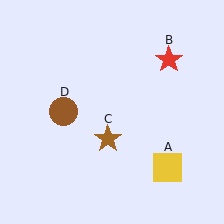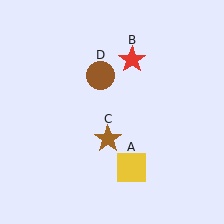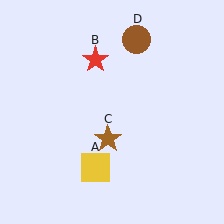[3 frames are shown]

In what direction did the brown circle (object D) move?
The brown circle (object D) moved up and to the right.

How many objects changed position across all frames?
3 objects changed position: yellow square (object A), red star (object B), brown circle (object D).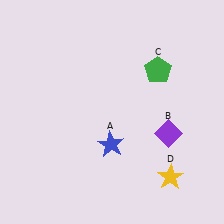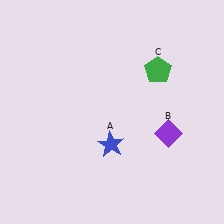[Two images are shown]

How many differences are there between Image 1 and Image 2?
There is 1 difference between the two images.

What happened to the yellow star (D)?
The yellow star (D) was removed in Image 2. It was in the bottom-right area of Image 1.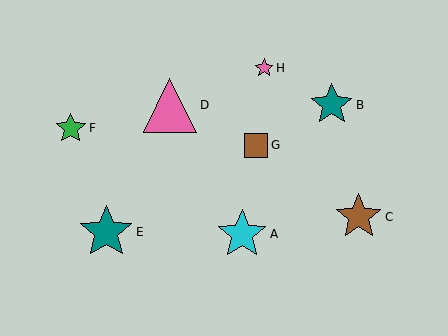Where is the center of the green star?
The center of the green star is at (71, 128).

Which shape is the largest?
The pink triangle (labeled D) is the largest.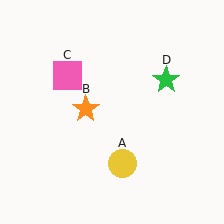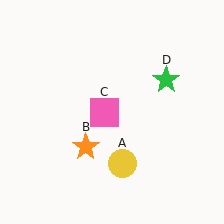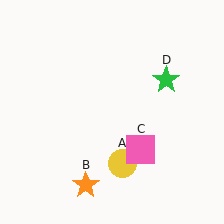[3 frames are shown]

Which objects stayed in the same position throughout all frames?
Yellow circle (object A) and green star (object D) remained stationary.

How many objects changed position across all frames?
2 objects changed position: orange star (object B), pink square (object C).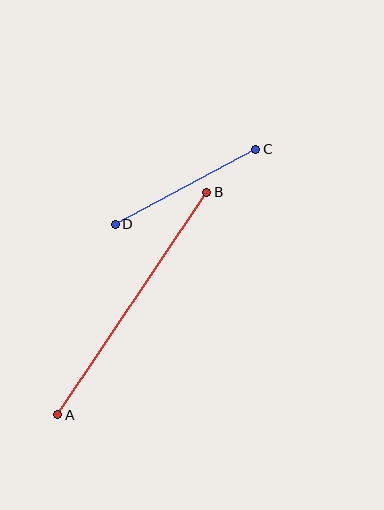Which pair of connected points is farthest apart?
Points A and B are farthest apart.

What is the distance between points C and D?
The distance is approximately 160 pixels.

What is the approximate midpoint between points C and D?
The midpoint is at approximately (185, 187) pixels.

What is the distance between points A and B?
The distance is approximately 267 pixels.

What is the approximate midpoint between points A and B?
The midpoint is at approximately (132, 303) pixels.